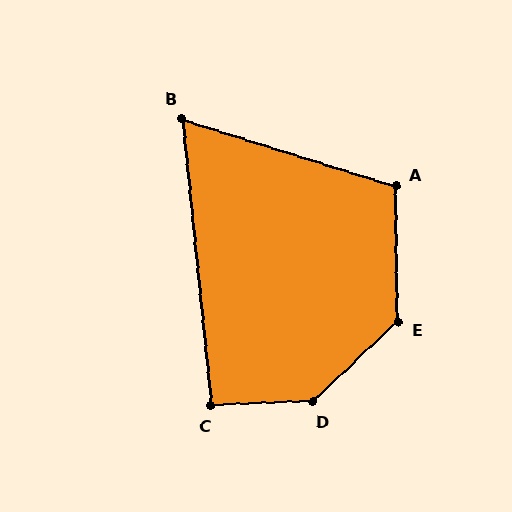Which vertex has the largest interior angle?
D, at approximately 139 degrees.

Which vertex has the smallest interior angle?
B, at approximately 67 degrees.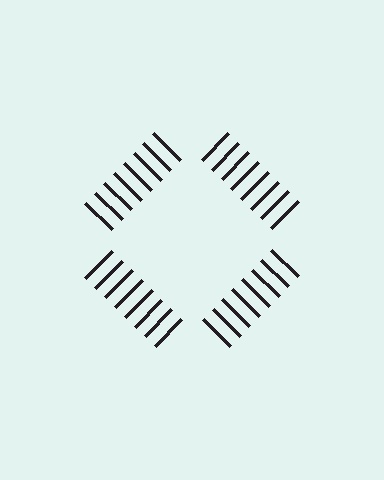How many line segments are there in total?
32 — 8 along each of the 4 edges.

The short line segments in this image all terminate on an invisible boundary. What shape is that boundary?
An illusory square — the line segments terminate on its edges but no continuous stroke is drawn.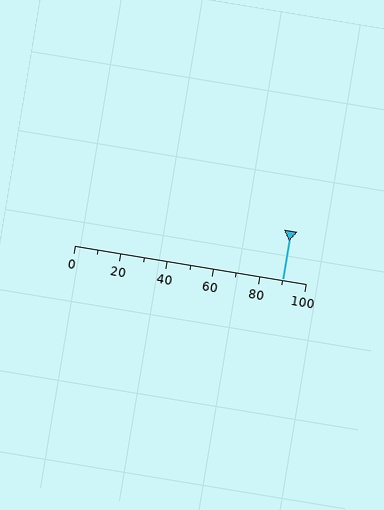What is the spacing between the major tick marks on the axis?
The major ticks are spaced 20 apart.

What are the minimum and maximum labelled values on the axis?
The axis runs from 0 to 100.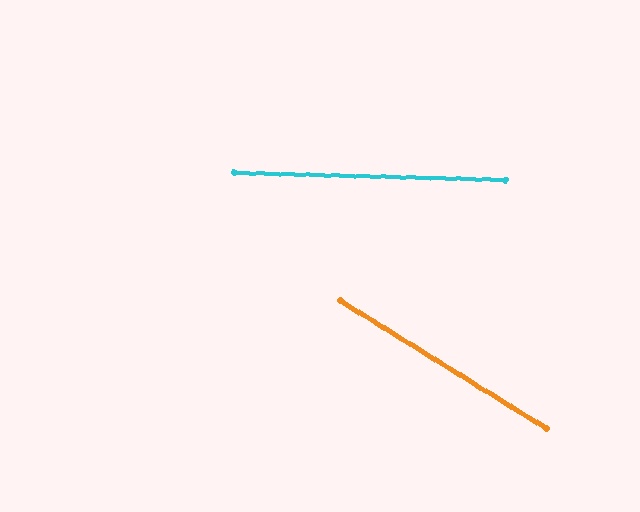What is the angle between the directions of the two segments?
Approximately 30 degrees.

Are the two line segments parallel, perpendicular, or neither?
Neither parallel nor perpendicular — they differ by about 30°.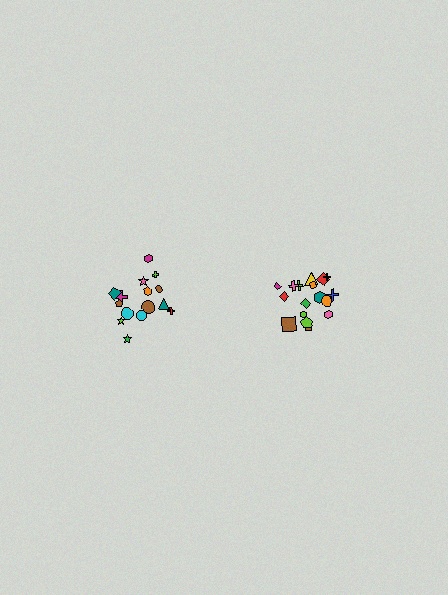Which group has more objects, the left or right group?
The right group.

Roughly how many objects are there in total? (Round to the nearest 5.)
Roughly 35 objects in total.